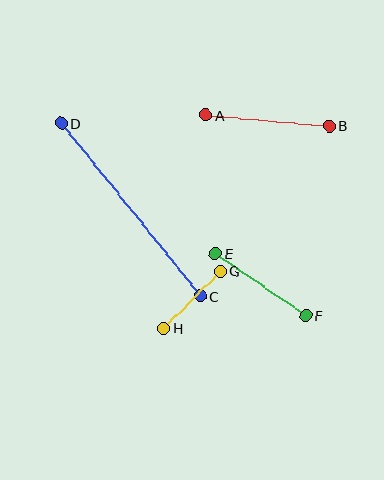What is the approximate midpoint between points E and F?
The midpoint is at approximately (261, 285) pixels.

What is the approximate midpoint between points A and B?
The midpoint is at approximately (268, 120) pixels.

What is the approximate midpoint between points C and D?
The midpoint is at approximately (131, 210) pixels.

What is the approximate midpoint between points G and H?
The midpoint is at approximately (192, 300) pixels.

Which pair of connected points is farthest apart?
Points C and D are farthest apart.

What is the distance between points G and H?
The distance is approximately 80 pixels.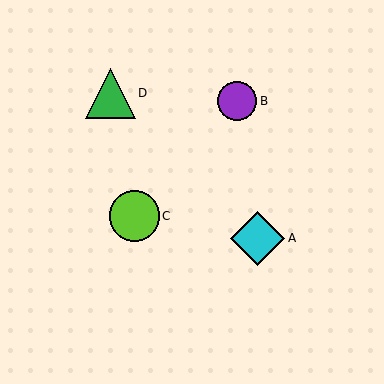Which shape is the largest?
The cyan diamond (labeled A) is the largest.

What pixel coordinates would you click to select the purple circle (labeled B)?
Click at (237, 101) to select the purple circle B.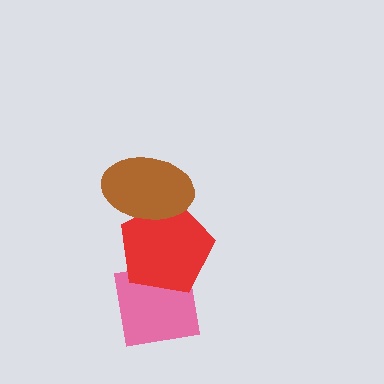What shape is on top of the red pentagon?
The brown ellipse is on top of the red pentagon.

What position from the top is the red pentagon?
The red pentagon is 2nd from the top.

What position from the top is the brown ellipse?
The brown ellipse is 1st from the top.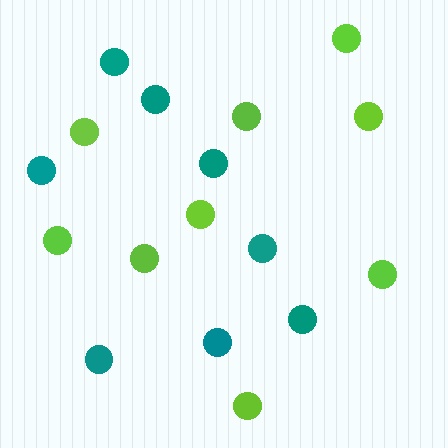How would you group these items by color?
There are 2 groups: one group of lime circles (9) and one group of teal circles (8).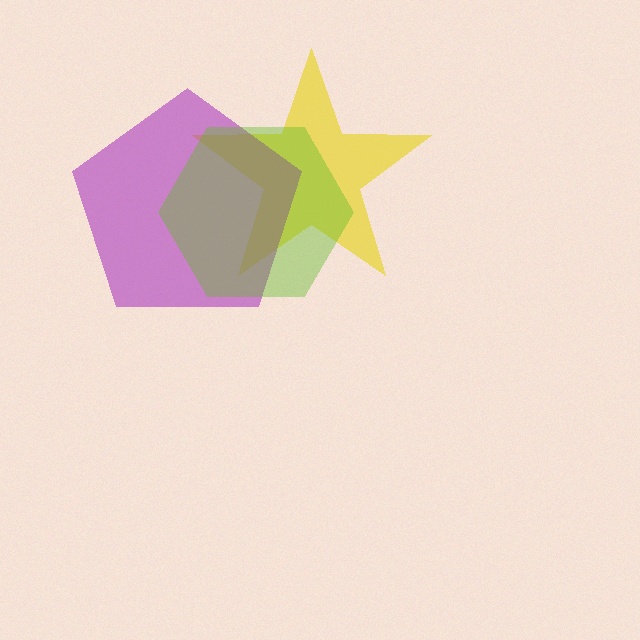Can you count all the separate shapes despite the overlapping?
Yes, there are 3 separate shapes.